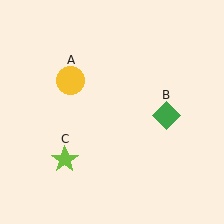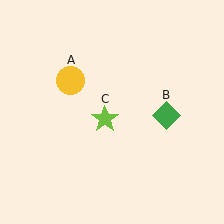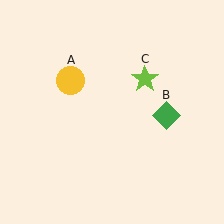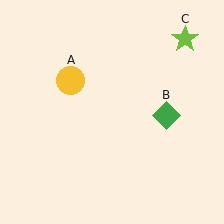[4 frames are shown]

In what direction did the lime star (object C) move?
The lime star (object C) moved up and to the right.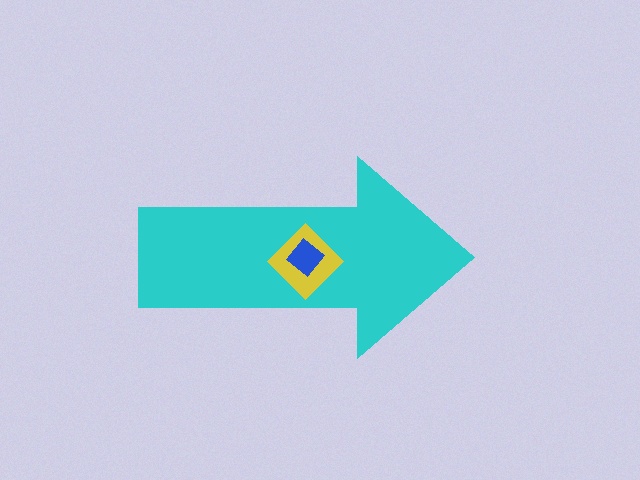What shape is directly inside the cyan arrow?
The yellow diamond.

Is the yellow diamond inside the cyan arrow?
Yes.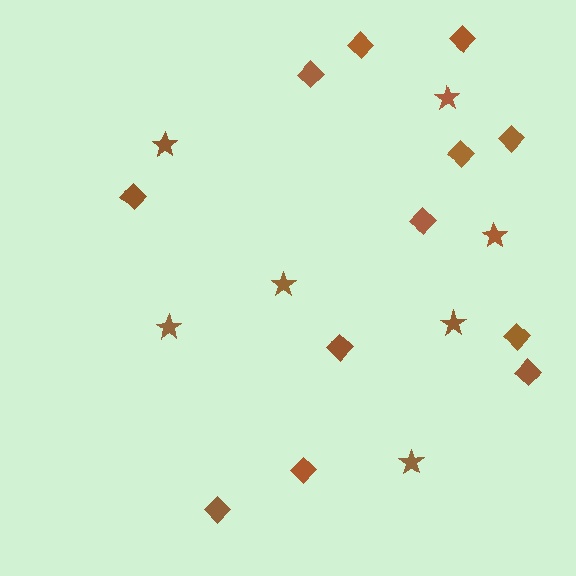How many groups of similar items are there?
There are 2 groups: one group of stars (7) and one group of diamonds (12).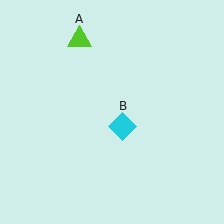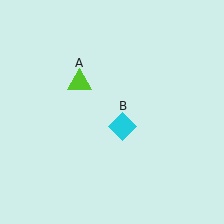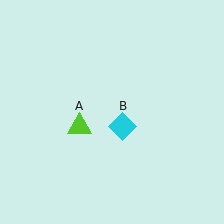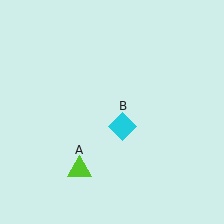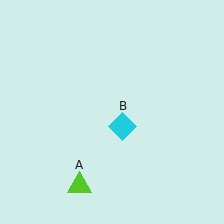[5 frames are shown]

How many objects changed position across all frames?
1 object changed position: lime triangle (object A).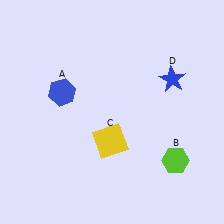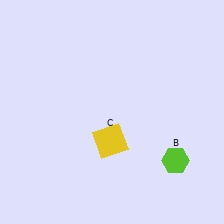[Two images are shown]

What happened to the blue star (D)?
The blue star (D) was removed in Image 2. It was in the top-right area of Image 1.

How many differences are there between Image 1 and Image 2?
There are 2 differences between the two images.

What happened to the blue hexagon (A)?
The blue hexagon (A) was removed in Image 2. It was in the top-left area of Image 1.